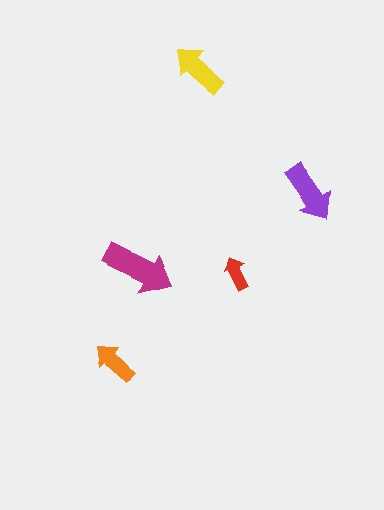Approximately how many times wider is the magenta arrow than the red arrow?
About 2 times wider.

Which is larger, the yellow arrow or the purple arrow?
The purple one.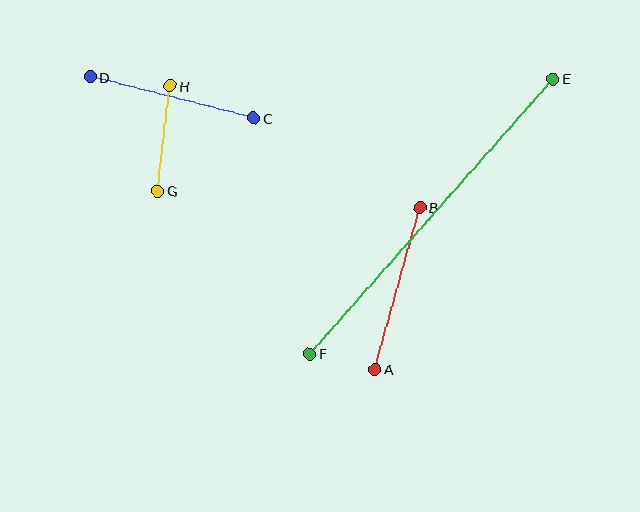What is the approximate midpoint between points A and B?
The midpoint is at approximately (398, 288) pixels.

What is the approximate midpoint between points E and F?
The midpoint is at approximately (431, 216) pixels.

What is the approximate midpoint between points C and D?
The midpoint is at approximately (172, 98) pixels.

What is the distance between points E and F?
The distance is approximately 367 pixels.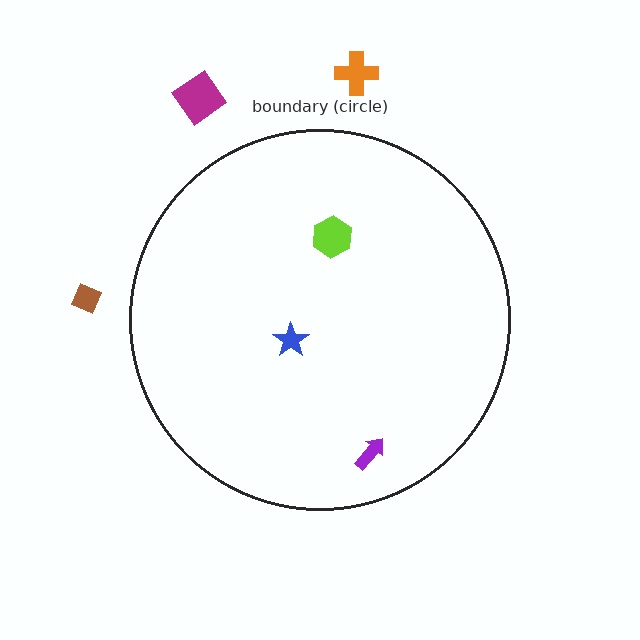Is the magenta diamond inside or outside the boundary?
Outside.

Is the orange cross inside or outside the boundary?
Outside.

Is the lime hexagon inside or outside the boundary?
Inside.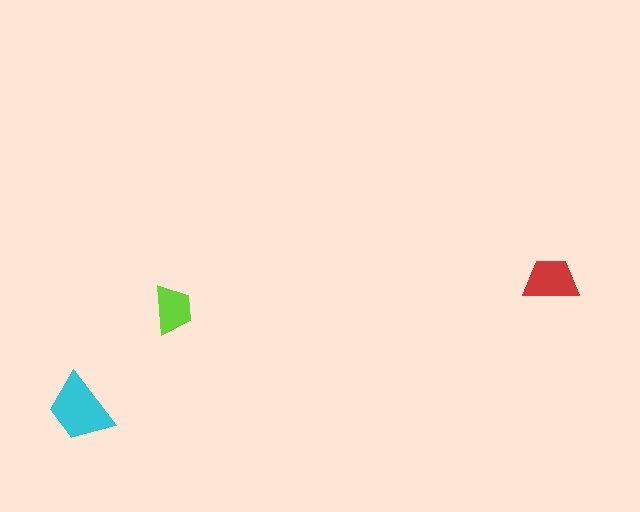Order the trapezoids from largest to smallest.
the cyan one, the red one, the lime one.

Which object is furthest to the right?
The red trapezoid is rightmost.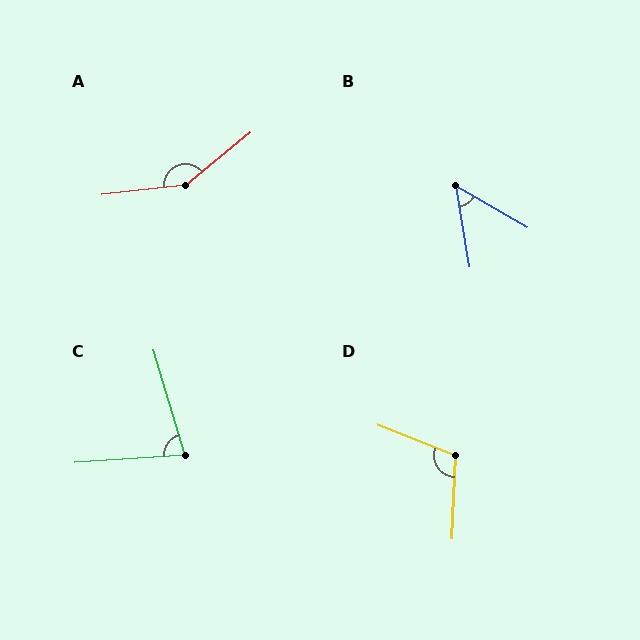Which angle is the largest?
A, at approximately 147 degrees.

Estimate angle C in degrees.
Approximately 77 degrees.